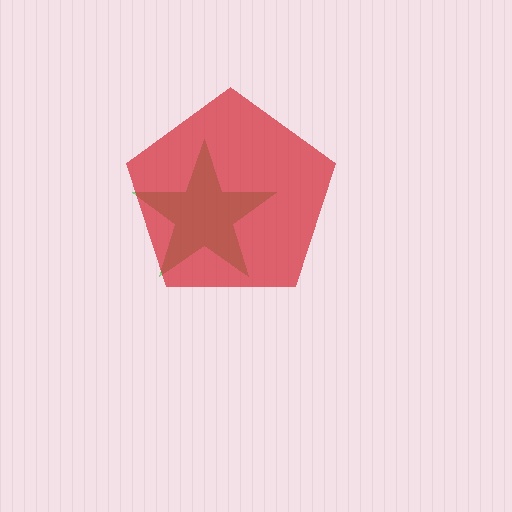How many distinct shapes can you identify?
There are 2 distinct shapes: a green star, a red pentagon.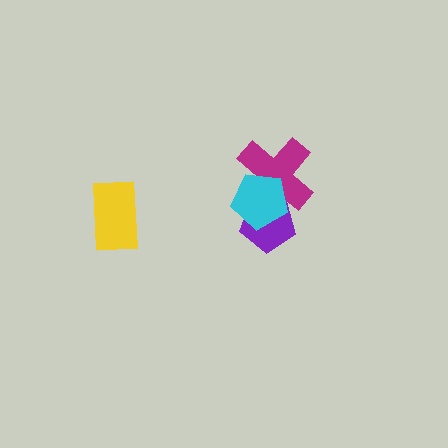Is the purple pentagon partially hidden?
Yes, it is partially covered by another shape.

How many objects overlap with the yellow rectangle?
0 objects overlap with the yellow rectangle.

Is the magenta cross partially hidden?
Yes, it is partially covered by another shape.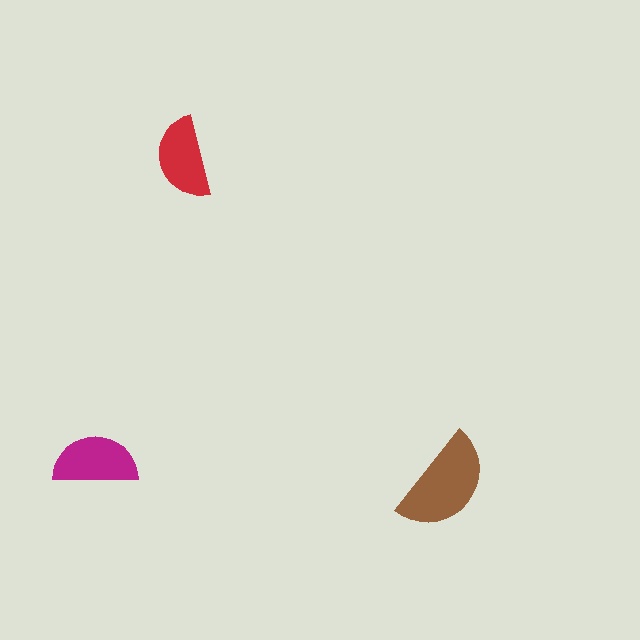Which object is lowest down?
The brown semicircle is bottommost.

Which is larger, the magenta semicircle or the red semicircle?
The magenta one.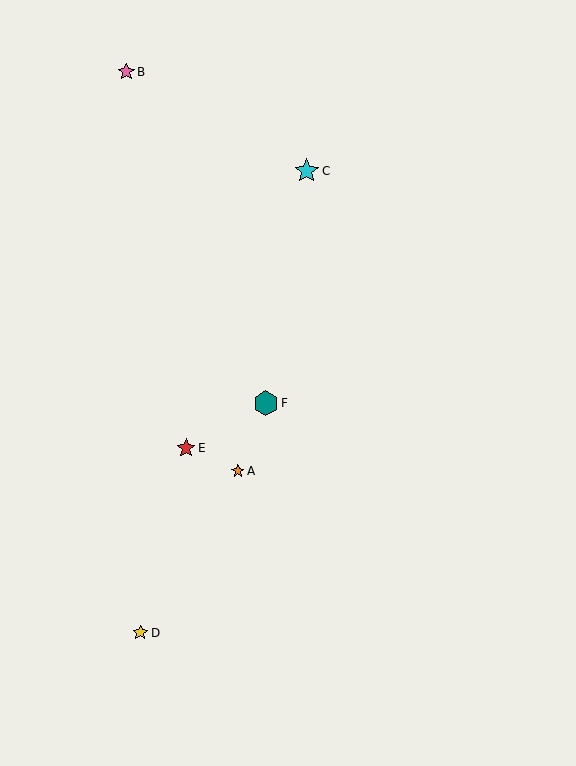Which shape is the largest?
The teal hexagon (labeled F) is the largest.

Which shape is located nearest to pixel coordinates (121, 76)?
The pink star (labeled B) at (126, 72) is nearest to that location.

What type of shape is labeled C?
Shape C is a cyan star.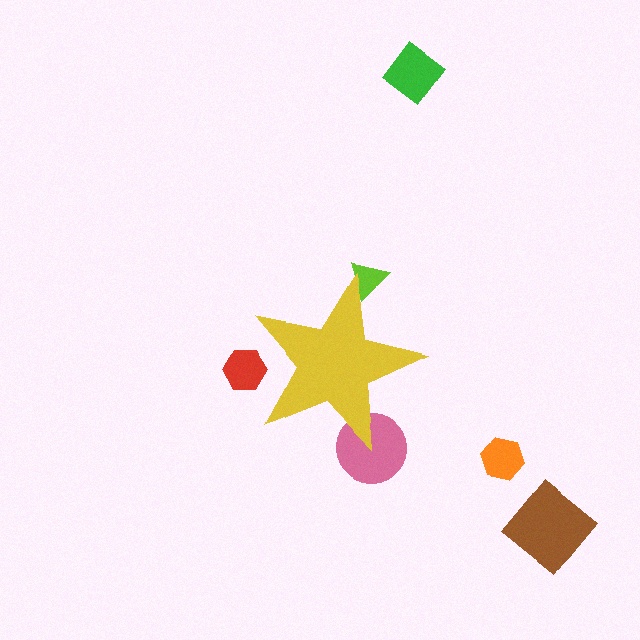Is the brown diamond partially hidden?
No, the brown diamond is fully visible.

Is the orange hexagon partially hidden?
No, the orange hexagon is fully visible.